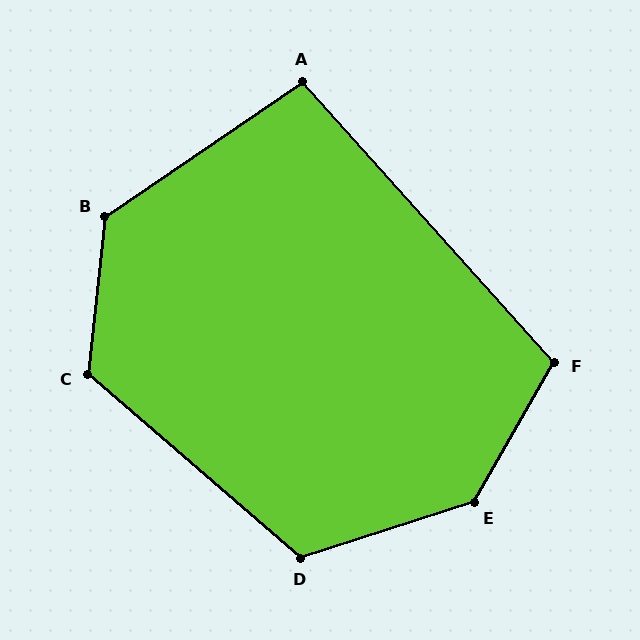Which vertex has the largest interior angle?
E, at approximately 138 degrees.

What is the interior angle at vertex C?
Approximately 124 degrees (obtuse).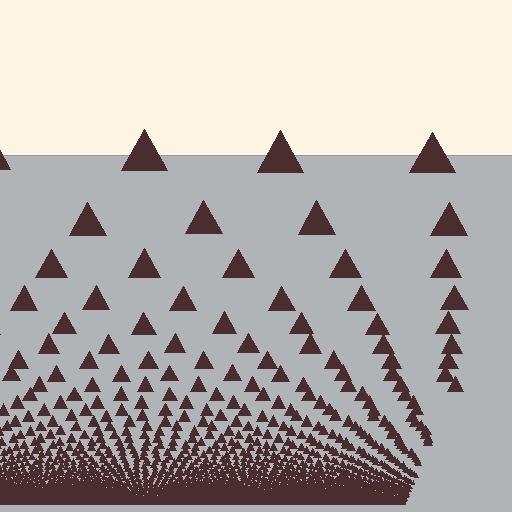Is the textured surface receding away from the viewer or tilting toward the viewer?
The surface appears to tilt toward the viewer. Texture elements get larger and sparser toward the top.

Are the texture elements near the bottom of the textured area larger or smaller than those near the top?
Smaller. The gradient is inverted — elements near the bottom are smaller and denser.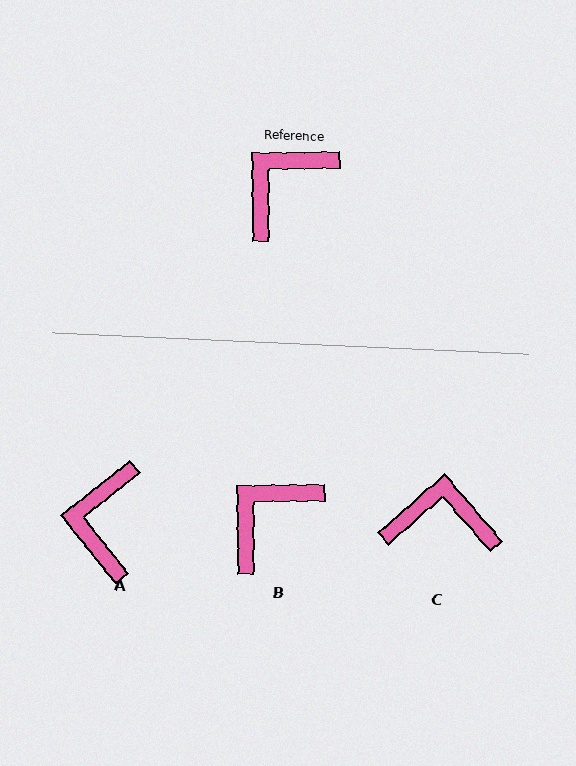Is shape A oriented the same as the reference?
No, it is off by about 38 degrees.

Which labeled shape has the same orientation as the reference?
B.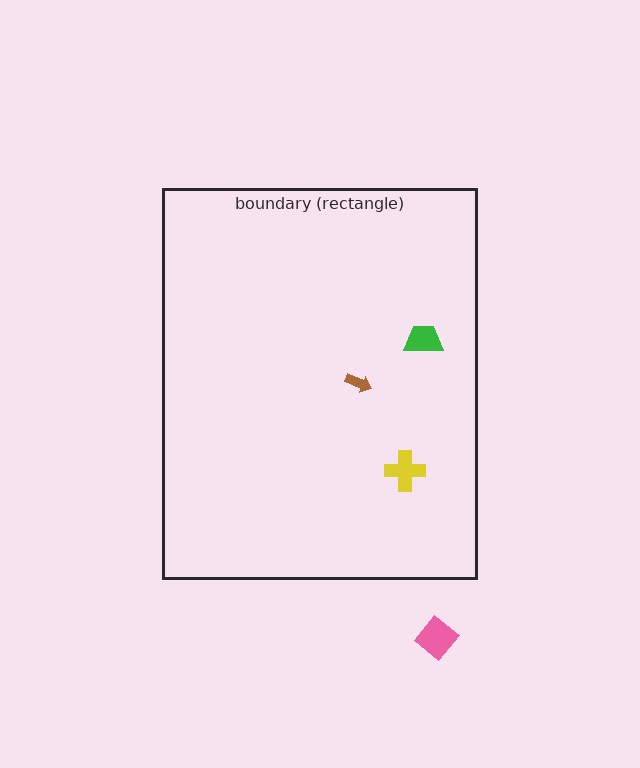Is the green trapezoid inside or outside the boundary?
Inside.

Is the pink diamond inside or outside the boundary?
Outside.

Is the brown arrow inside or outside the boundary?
Inside.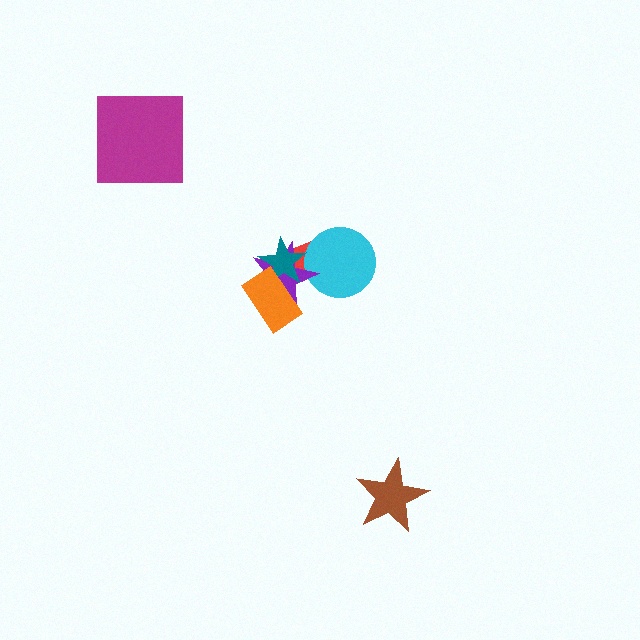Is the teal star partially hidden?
Yes, it is partially covered by another shape.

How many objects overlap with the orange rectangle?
3 objects overlap with the orange rectangle.